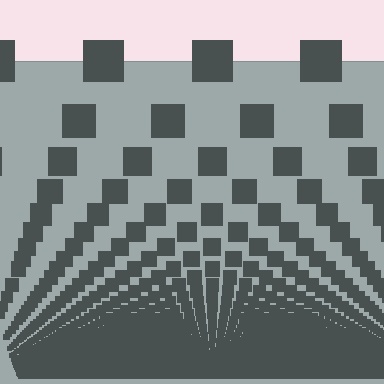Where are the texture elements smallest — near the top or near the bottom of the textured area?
Near the bottom.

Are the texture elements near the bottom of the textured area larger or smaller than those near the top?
Smaller. The gradient is inverted — elements near the bottom are smaller and denser.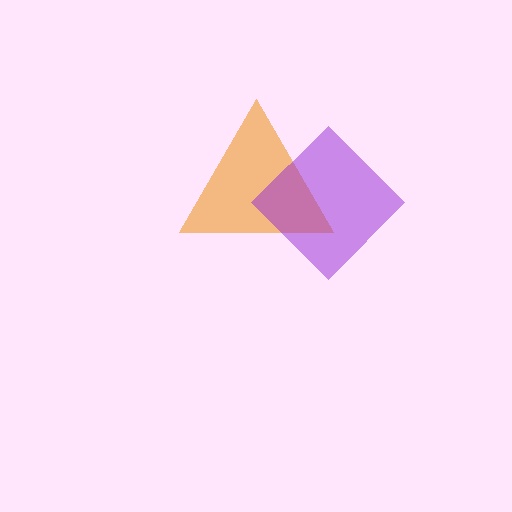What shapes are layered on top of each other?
The layered shapes are: an orange triangle, a purple diamond.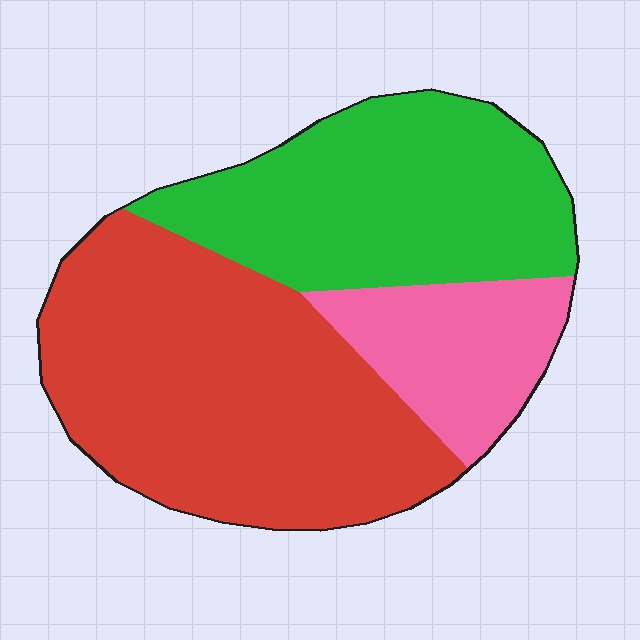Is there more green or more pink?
Green.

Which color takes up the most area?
Red, at roughly 50%.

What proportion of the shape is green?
Green covers about 35% of the shape.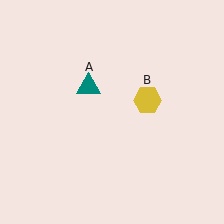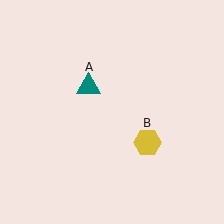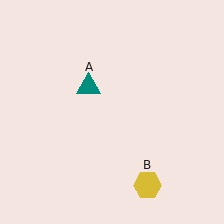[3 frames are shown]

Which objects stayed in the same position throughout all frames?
Teal triangle (object A) remained stationary.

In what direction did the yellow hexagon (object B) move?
The yellow hexagon (object B) moved down.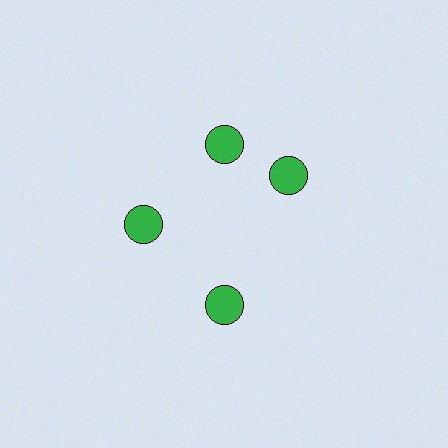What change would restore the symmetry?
The symmetry would be restored by rotating it back into even spacing with its neighbors so that all 4 circles sit at equal angles and equal distance from the center.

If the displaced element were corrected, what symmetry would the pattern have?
It would have 4-fold rotational symmetry — the pattern would map onto itself every 90 degrees.